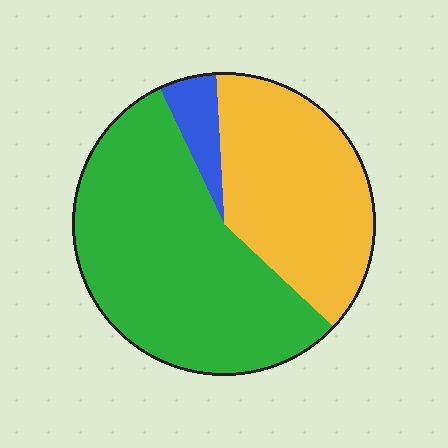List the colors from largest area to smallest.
From largest to smallest: green, yellow, blue.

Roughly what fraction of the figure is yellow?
Yellow takes up about three eighths (3/8) of the figure.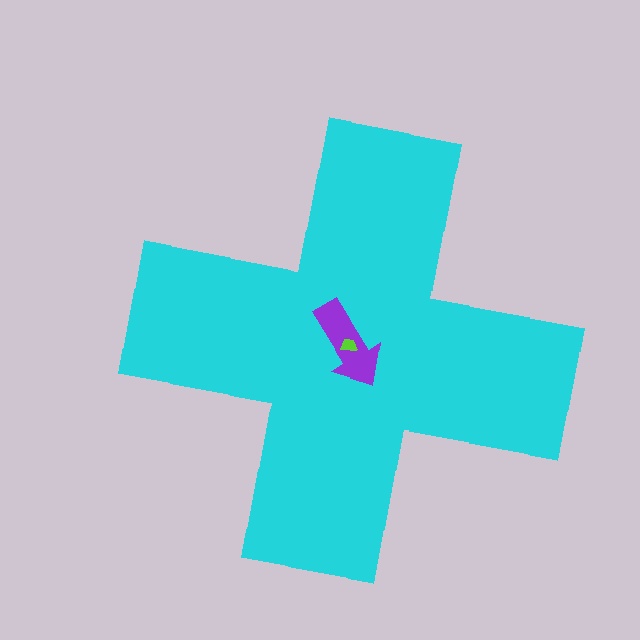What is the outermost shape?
The cyan cross.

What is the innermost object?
The lime trapezoid.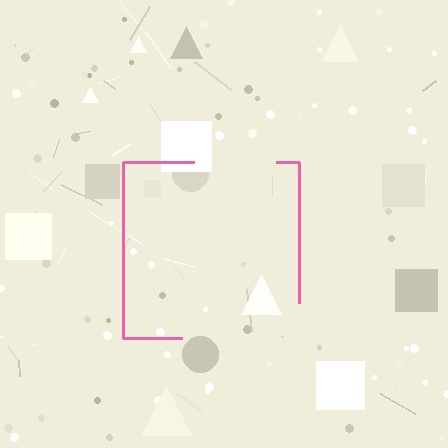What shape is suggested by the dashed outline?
The dashed outline suggests a square.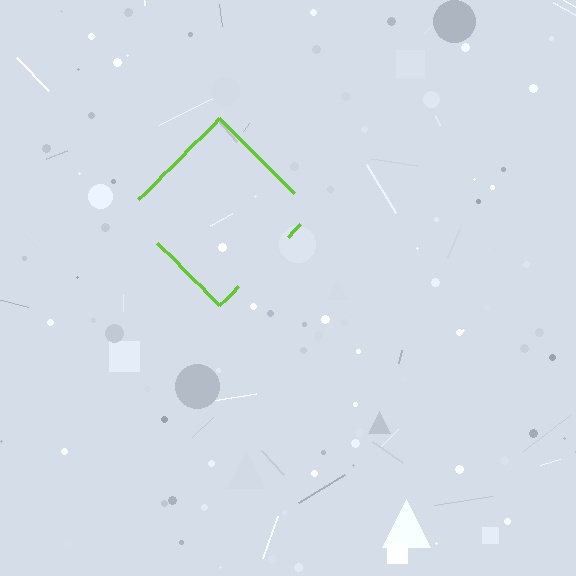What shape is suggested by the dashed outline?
The dashed outline suggests a diamond.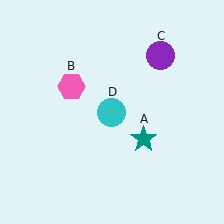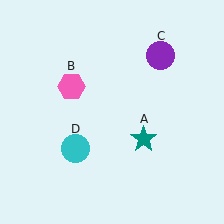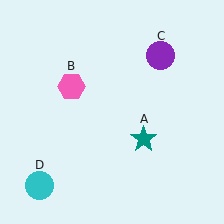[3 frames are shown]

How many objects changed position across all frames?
1 object changed position: cyan circle (object D).